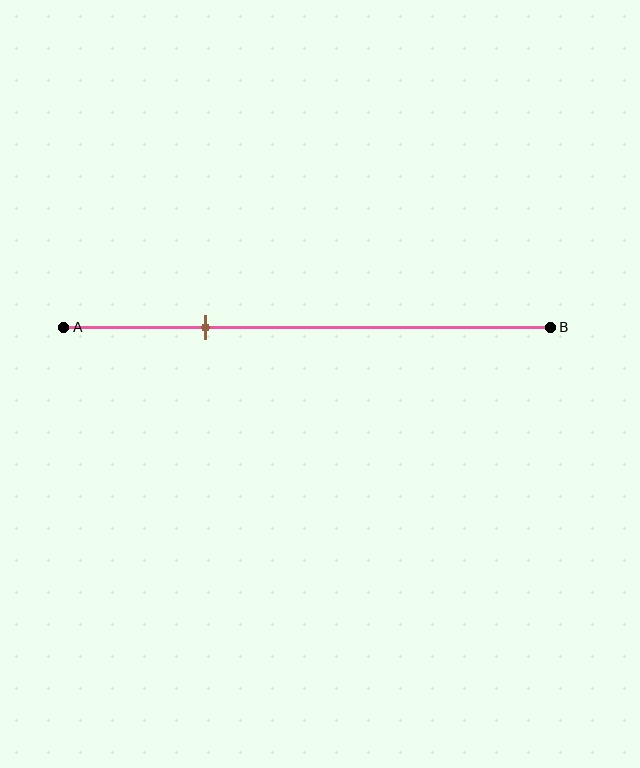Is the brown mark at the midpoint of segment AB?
No, the mark is at about 30% from A, not at the 50% midpoint.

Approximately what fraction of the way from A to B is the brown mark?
The brown mark is approximately 30% of the way from A to B.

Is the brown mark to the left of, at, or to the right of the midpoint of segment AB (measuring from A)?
The brown mark is to the left of the midpoint of segment AB.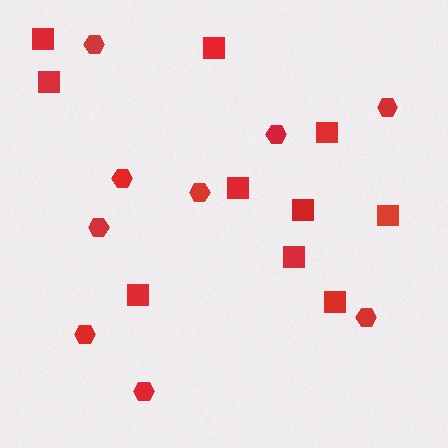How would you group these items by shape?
There are 2 groups: one group of squares (10) and one group of hexagons (9).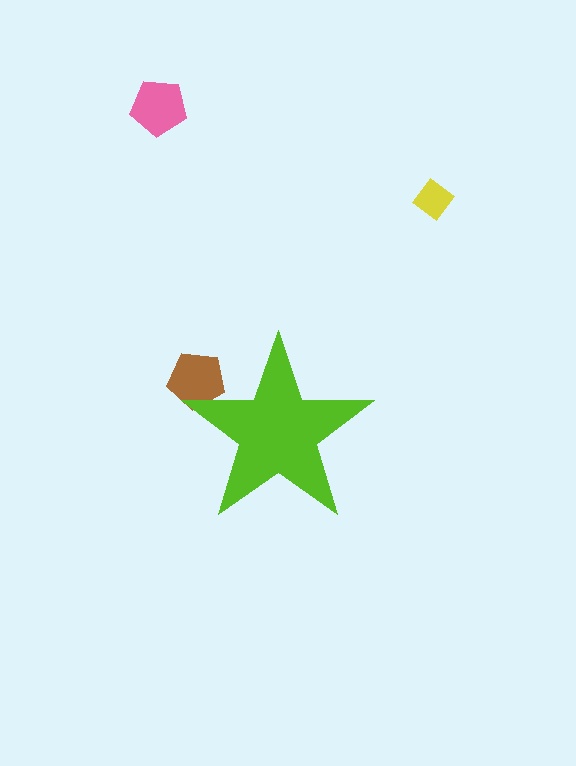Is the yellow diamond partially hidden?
No, the yellow diamond is fully visible.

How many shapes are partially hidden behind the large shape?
1 shape is partially hidden.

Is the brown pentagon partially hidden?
Yes, the brown pentagon is partially hidden behind the lime star.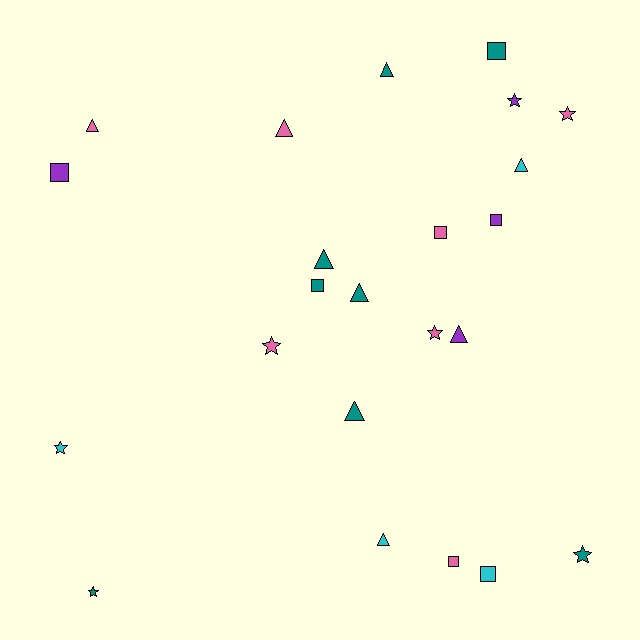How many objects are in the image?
There are 23 objects.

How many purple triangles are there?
There is 1 purple triangle.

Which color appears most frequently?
Teal, with 8 objects.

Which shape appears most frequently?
Triangle, with 9 objects.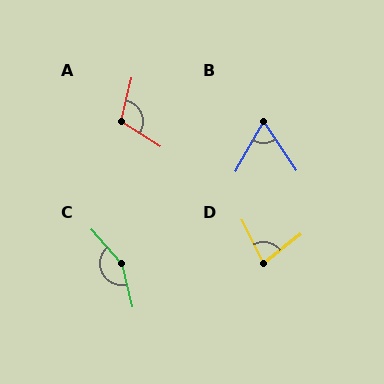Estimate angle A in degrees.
Approximately 108 degrees.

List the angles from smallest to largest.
B (64°), D (78°), A (108°), C (152°).